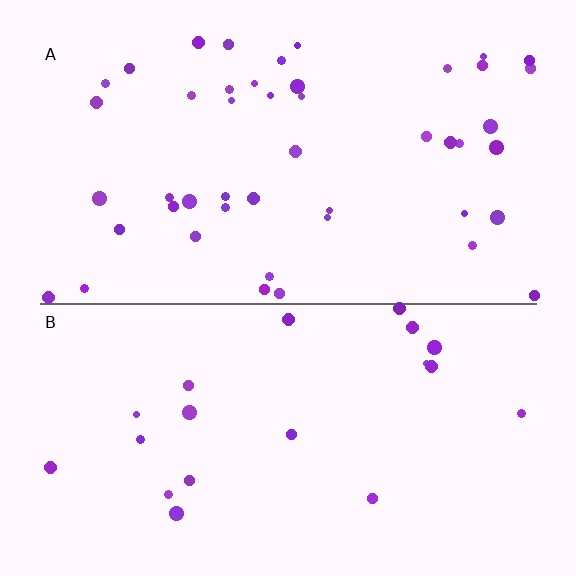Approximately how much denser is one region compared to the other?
Approximately 2.3× — region A over region B.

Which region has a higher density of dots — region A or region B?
A (the top).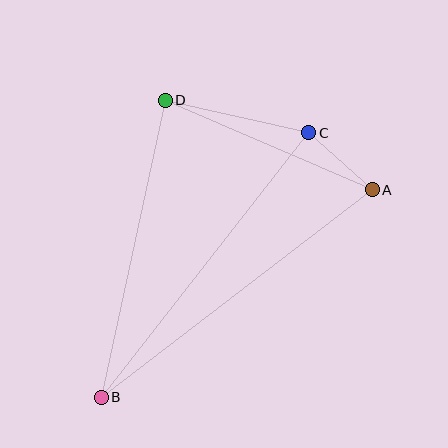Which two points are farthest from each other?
Points A and B are farthest from each other.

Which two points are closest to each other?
Points A and C are closest to each other.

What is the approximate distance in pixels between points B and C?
The distance between B and C is approximately 336 pixels.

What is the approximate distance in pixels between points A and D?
The distance between A and D is approximately 226 pixels.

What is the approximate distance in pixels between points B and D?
The distance between B and D is approximately 304 pixels.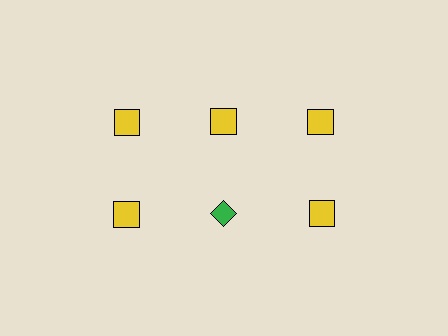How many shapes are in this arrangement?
There are 6 shapes arranged in a grid pattern.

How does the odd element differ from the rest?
It differs in both color (green instead of yellow) and shape (diamond instead of square).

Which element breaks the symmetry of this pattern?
The green diamond in the second row, second from left column breaks the symmetry. All other shapes are yellow squares.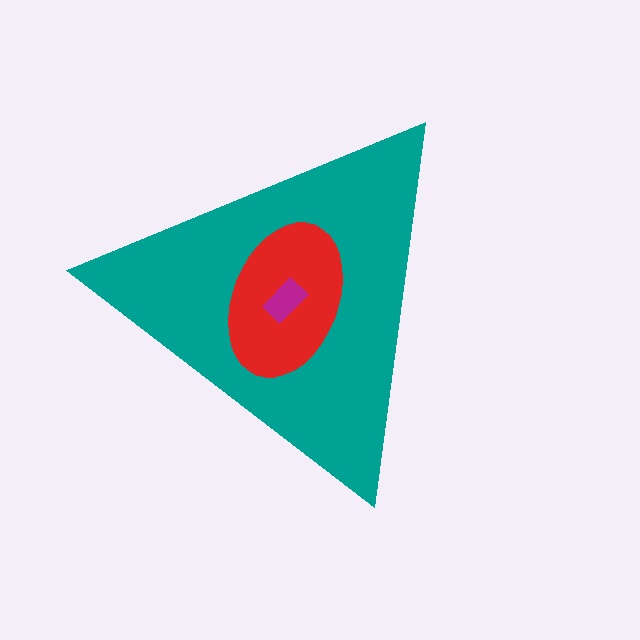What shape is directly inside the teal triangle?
The red ellipse.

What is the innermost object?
The magenta rectangle.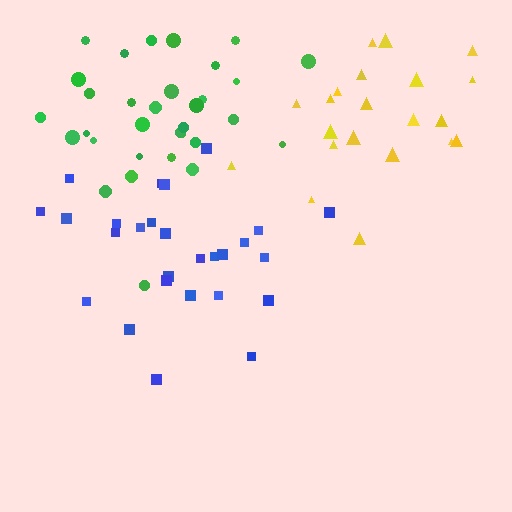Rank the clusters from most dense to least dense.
blue, green, yellow.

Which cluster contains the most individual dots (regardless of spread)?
Green (32).